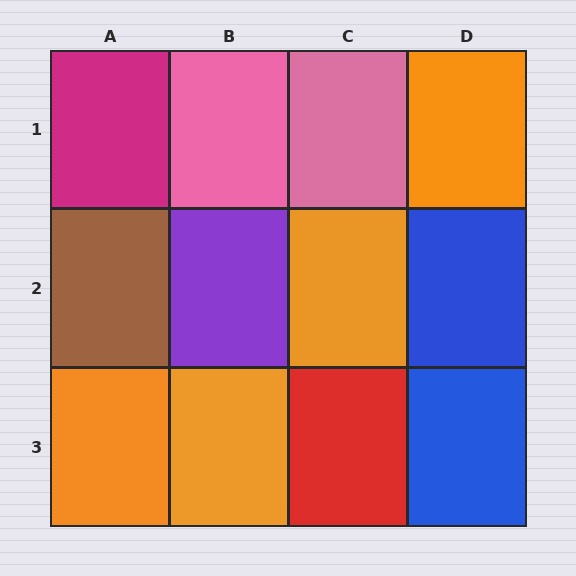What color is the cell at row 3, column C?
Red.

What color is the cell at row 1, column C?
Pink.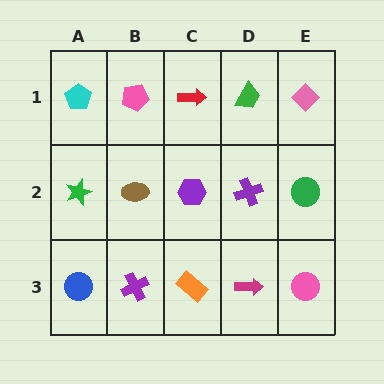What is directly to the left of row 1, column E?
A green trapezoid.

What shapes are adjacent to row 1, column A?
A green star (row 2, column A), a pink pentagon (row 1, column B).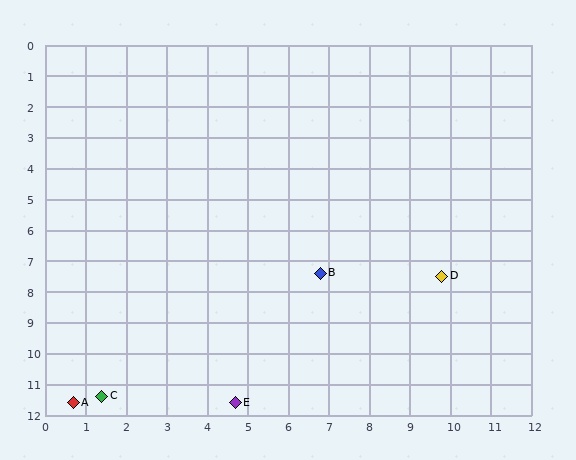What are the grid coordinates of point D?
Point D is at approximately (9.8, 7.5).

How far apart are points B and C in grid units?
Points B and C are about 6.7 grid units apart.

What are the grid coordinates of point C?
Point C is at approximately (1.4, 11.4).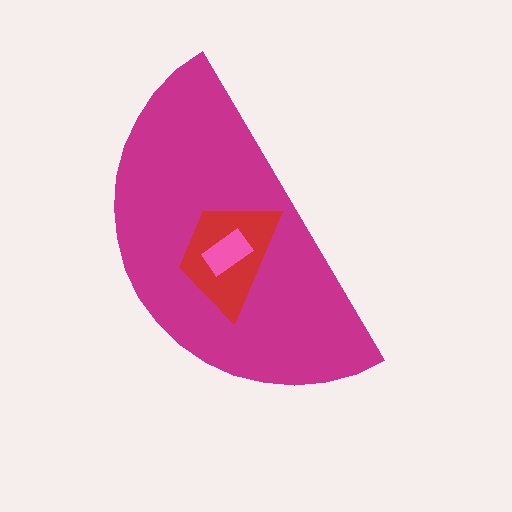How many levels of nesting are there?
3.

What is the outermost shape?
The magenta semicircle.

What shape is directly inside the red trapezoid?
The pink rectangle.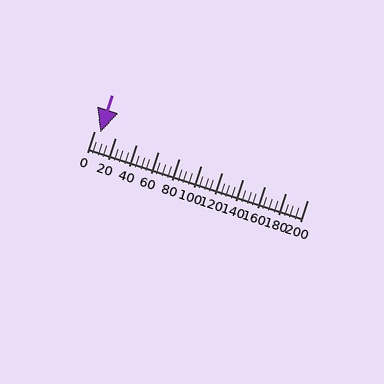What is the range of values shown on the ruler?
The ruler shows values from 0 to 200.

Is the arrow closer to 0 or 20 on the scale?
The arrow is closer to 0.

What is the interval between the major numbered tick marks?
The major tick marks are spaced 20 units apart.